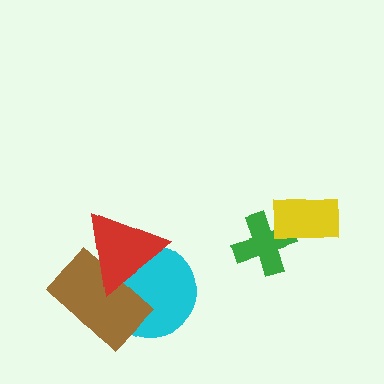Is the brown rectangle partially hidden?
Yes, it is partially covered by another shape.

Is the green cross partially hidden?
Yes, it is partially covered by another shape.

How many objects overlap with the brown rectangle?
2 objects overlap with the brown rectangle.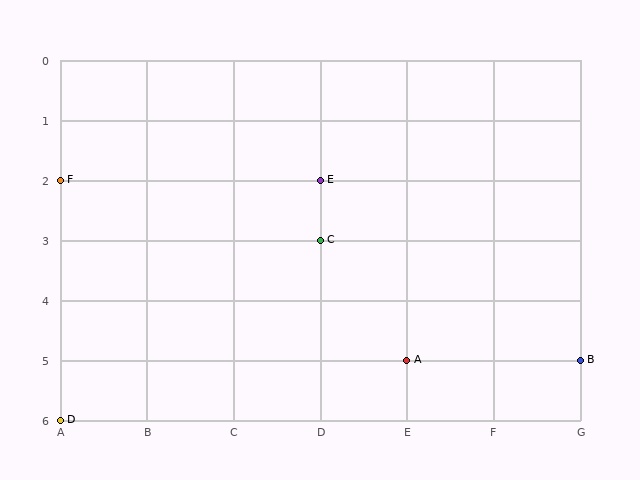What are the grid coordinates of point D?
Point D is at grid coordinates (A, 6).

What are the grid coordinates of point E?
Point E is at grid coordinates (D, 2).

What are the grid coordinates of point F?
Point F is at grid coordinates (A, 2).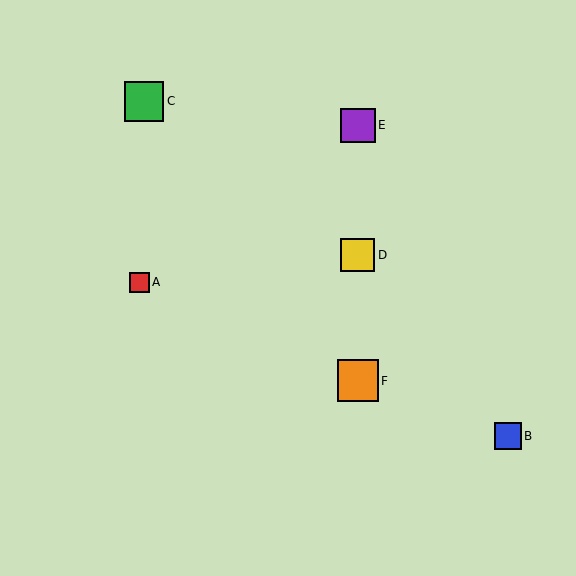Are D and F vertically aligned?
Yes, both are at x≈358.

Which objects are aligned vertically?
Objects D, E, F are aligned vertically.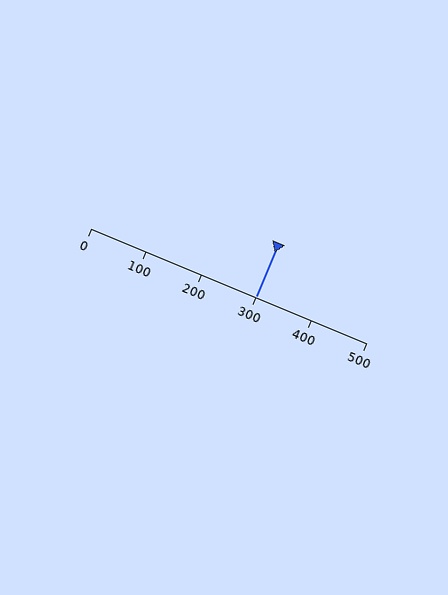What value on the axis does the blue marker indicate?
The marker indicates approximately 300.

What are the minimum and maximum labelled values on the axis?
The axis runs from 0 to 500.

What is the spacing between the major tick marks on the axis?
The major ticks are spaced 100 apart.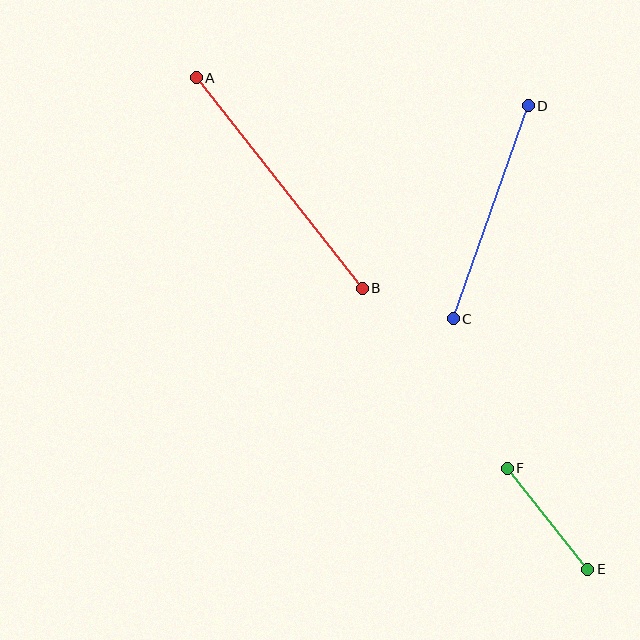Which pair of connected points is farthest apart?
Points A and B are farthest apart.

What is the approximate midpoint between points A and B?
The midpoint is at approximately (279, 183) pixels.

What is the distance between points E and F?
The distance is approximately 129 pixels.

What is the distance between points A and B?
The distance is approximately 268 pixels.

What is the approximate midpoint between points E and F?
The midpoint is at approximately (548, 519) pixels.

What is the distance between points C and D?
The distance is approximately 226 pixels.